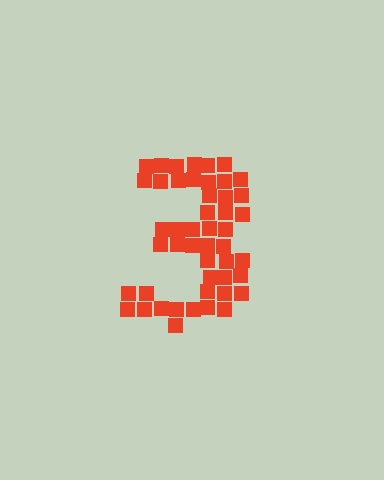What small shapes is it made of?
It is made of small squares.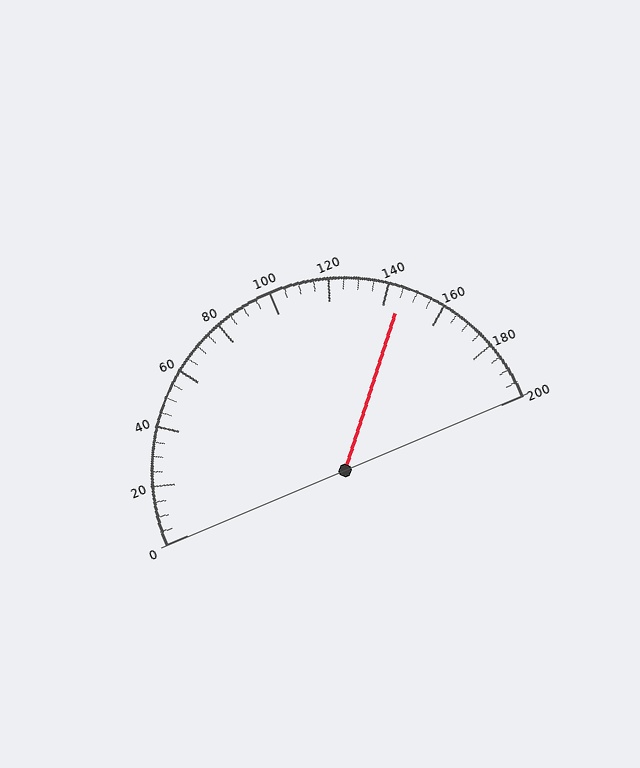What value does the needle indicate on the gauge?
The needle indicates approximately 145.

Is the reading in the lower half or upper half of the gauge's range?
The reading is in the upper half of the range (0 to 200).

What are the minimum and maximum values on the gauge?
The gauge ranges from 0 to 200.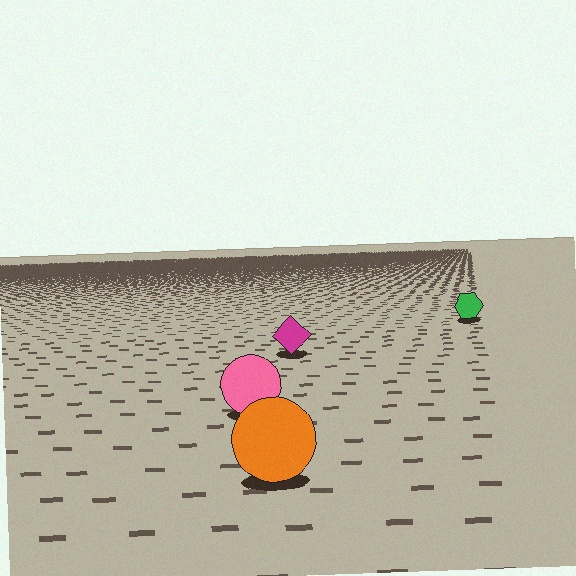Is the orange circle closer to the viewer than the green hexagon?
Yes. The orange circle is closer — you can tell from the texture gradient: the ground texture is coarser near it.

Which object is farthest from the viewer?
The green hexagon is farthest from the viewer. It appears smaller and the ground texture around it is denser.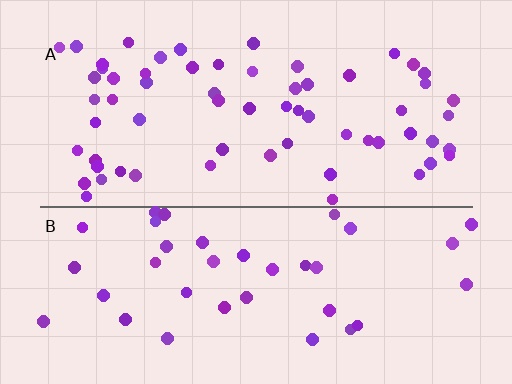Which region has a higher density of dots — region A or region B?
A (the top).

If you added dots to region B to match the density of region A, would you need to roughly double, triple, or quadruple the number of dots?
Approximately double.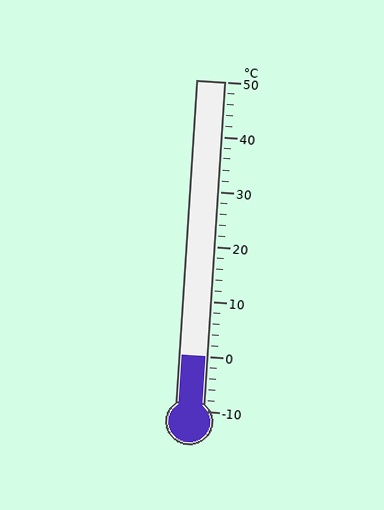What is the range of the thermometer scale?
The thermometer scale ranges from -10°C to 50°C.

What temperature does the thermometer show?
The thermometer shows approximately 0°C.